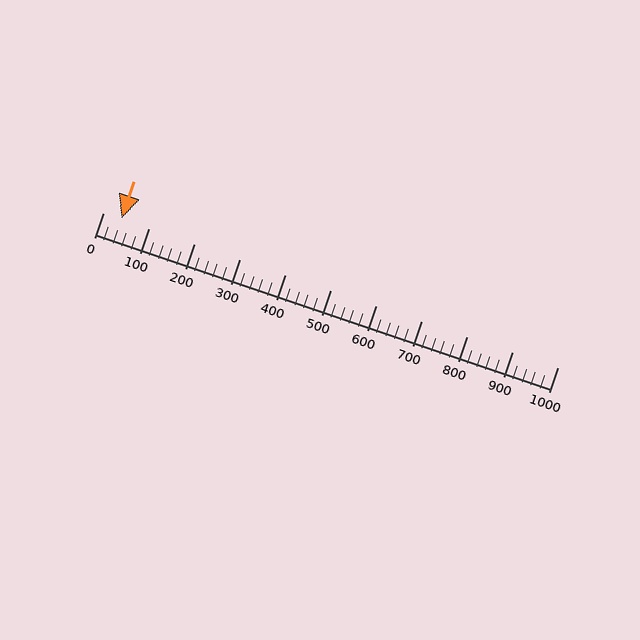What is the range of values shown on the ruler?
The ruler shows values from 0 to 1000.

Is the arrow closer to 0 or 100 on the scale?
The arrow is closer to 0.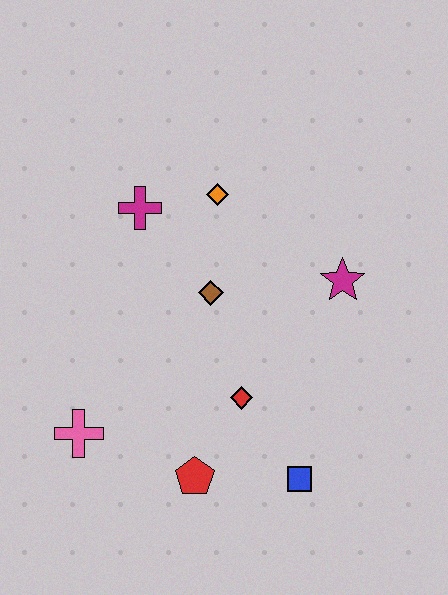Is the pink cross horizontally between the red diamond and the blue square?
No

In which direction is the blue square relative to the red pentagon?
The blue square is to the right of the red pentagon.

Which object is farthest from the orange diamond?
The blue square is farthest from the orange diamond.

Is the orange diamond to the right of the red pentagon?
Yes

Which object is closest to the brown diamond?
The orange diamond is closest to the brown diamond.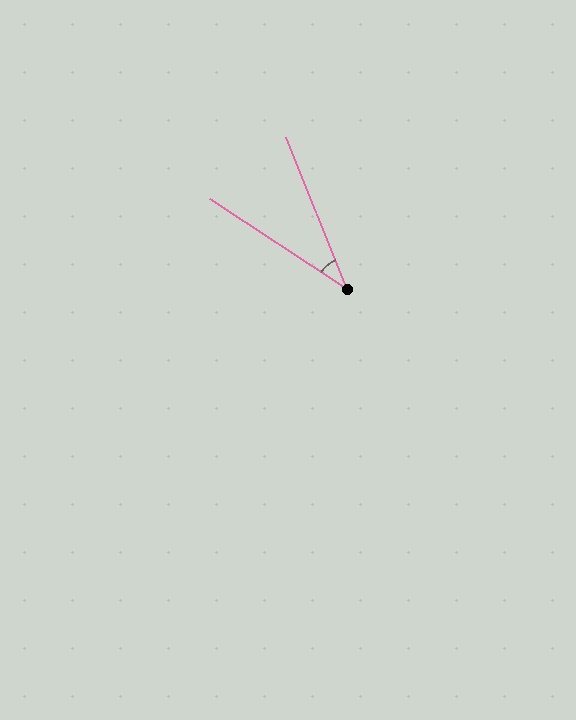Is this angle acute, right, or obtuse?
It is acute.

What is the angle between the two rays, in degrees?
Approximately 35 degrees.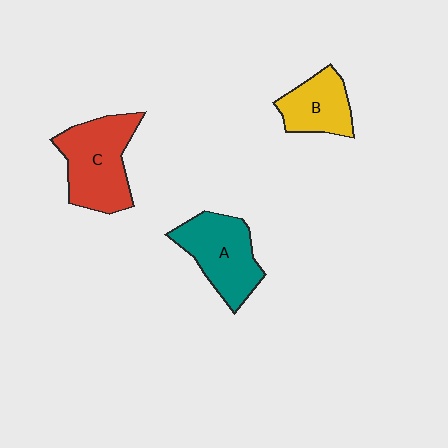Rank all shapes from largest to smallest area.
From largest to smallest: C (red), A (teal), B (yellow).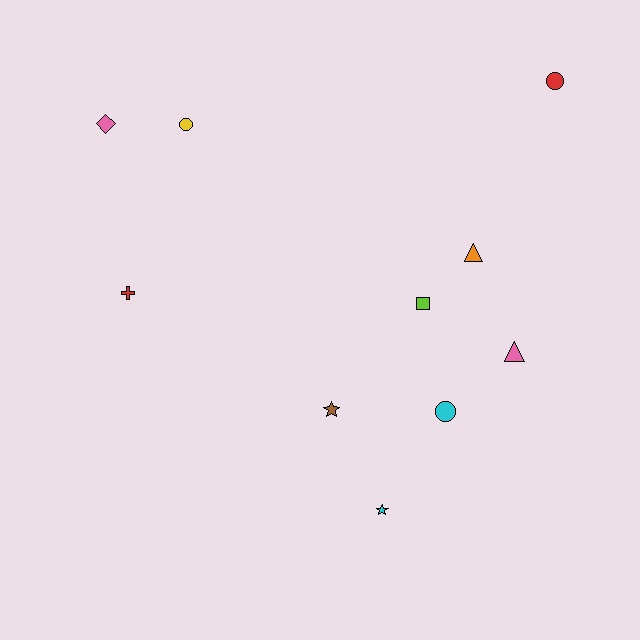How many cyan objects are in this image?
There are 2 cyan objects.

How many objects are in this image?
There are 10 objects.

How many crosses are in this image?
There is 1 cross.